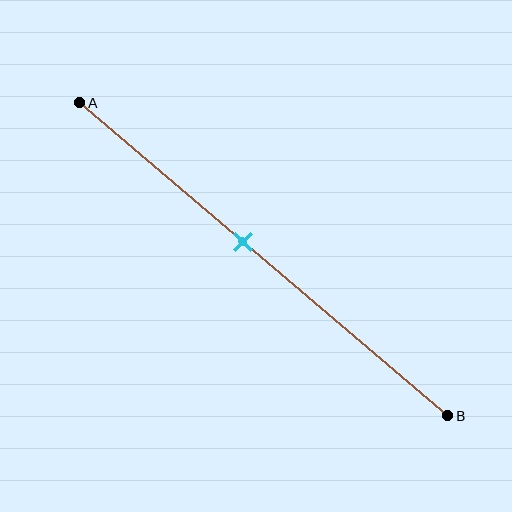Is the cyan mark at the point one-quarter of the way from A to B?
No, the mark is at about 45% from A, not at the 25% one-quarter point.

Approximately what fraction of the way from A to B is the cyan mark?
The cyan mark is approximately 45% of the way from A to B.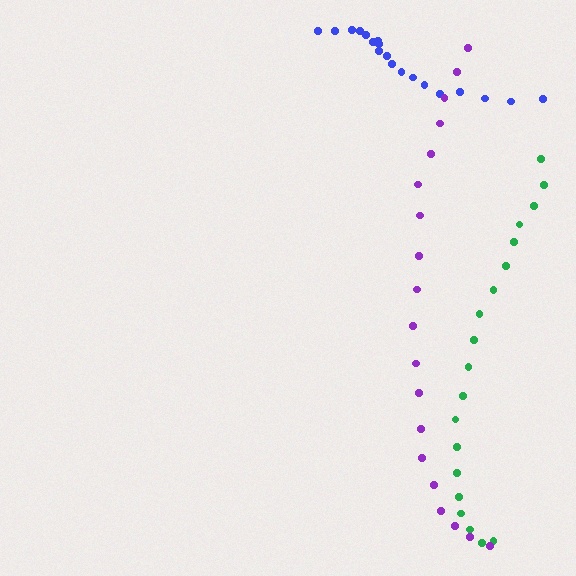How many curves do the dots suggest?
There are 3 distinct paths.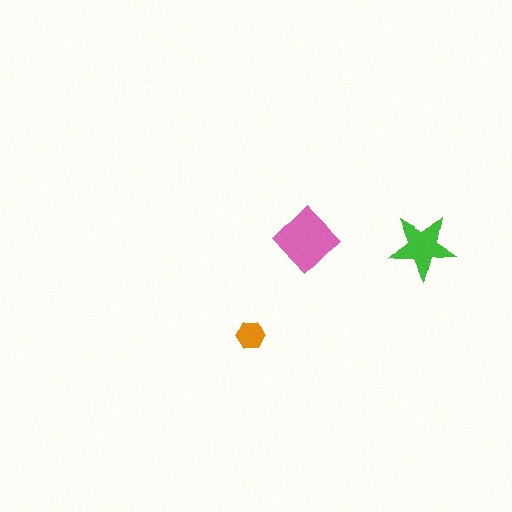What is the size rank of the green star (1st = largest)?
2nd.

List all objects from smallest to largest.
The orange hexagon, the green star, the pink diamond.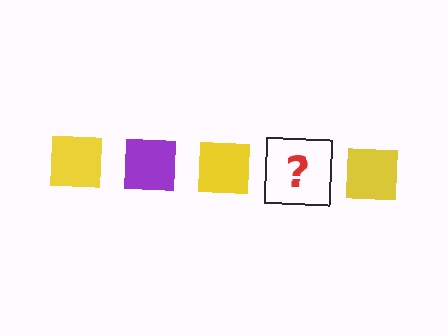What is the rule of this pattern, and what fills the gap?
The rule is that the pattern cycles through yellow, purple squares. The gap should be filled with a purple square.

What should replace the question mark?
The question mark should be replaced with a purple square.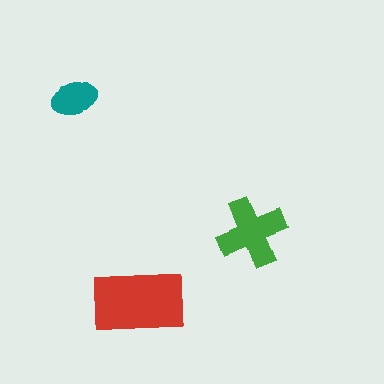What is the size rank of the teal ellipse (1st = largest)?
3rd.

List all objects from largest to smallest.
The red rectangle, the green cross, the teal ellipse.